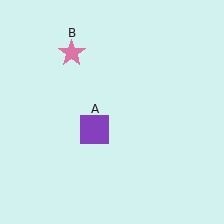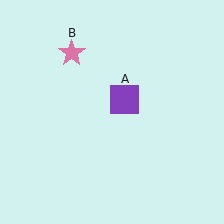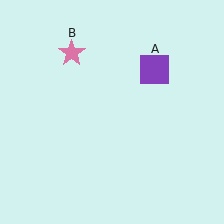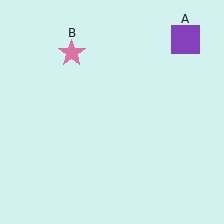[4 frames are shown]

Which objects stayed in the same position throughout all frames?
Pink star (object B) remained stationary.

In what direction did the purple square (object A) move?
The purple square (object A) moved up and to the right.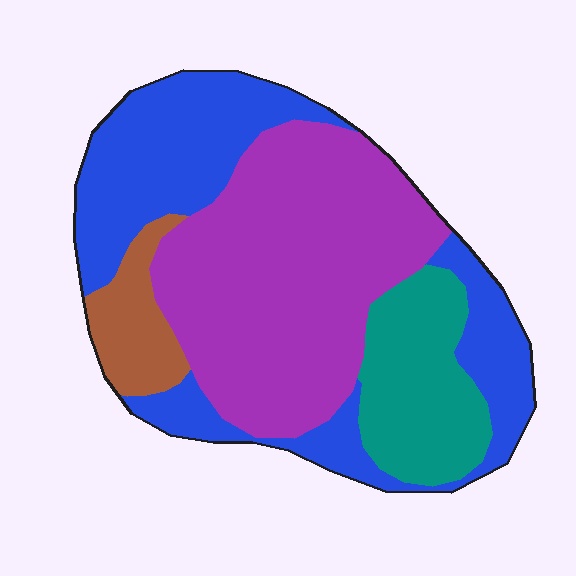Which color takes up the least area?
Brown, at roughly 10%.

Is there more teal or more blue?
Blue.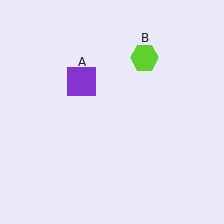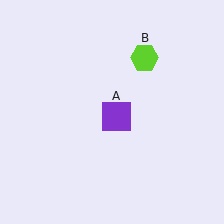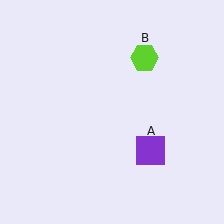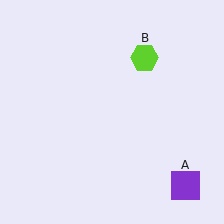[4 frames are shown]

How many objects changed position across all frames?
1 object changed position: purple square (object A).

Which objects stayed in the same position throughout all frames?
Lime hexagon (object B) remained stationary.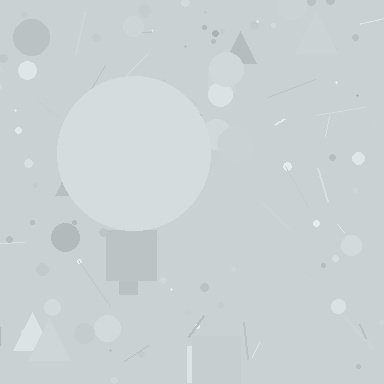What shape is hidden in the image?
A circle is hidden in the image.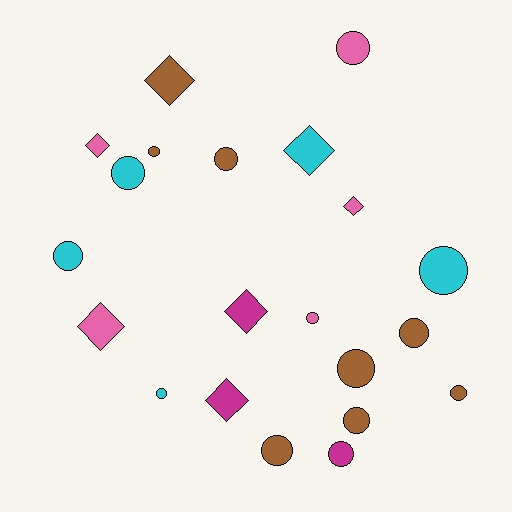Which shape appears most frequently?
Circle, with 14 objects.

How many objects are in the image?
There are 21 objects.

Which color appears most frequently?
Brown, with 8 objects.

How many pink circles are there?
There are 2 pink circles.